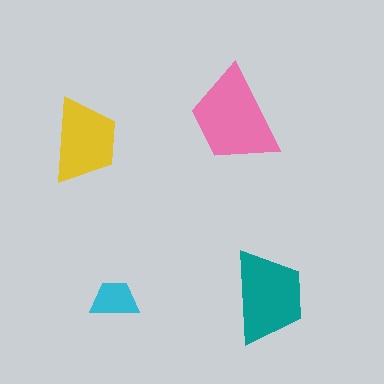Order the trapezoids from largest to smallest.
the pink one, the teal one, the yellow one, the cyan one.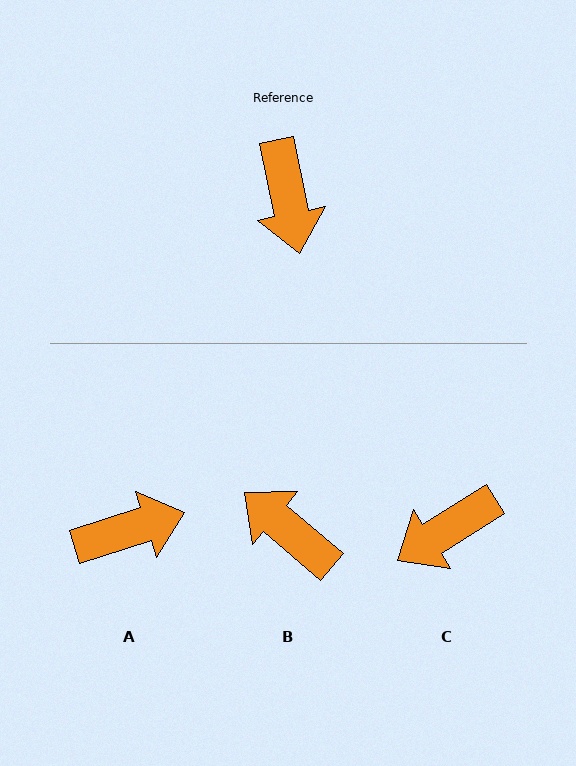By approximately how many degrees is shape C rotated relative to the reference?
Approximately 69 degrees clockwise.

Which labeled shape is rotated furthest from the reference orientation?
B, about 142 degrees away.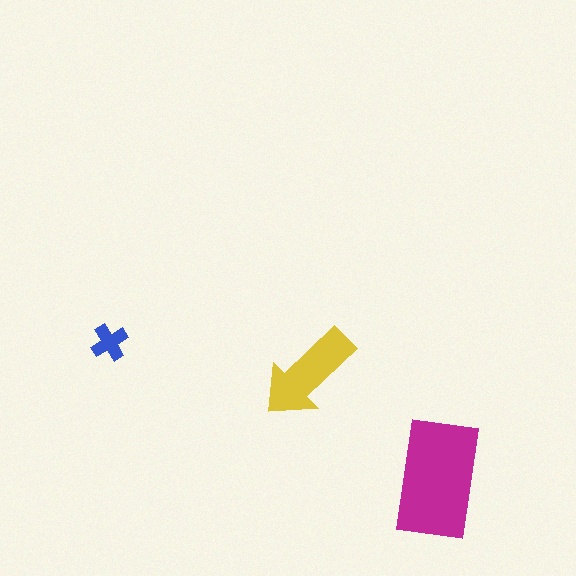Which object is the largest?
The magenta rectangle.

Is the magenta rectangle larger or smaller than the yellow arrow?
Larger.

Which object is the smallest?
The blue cross.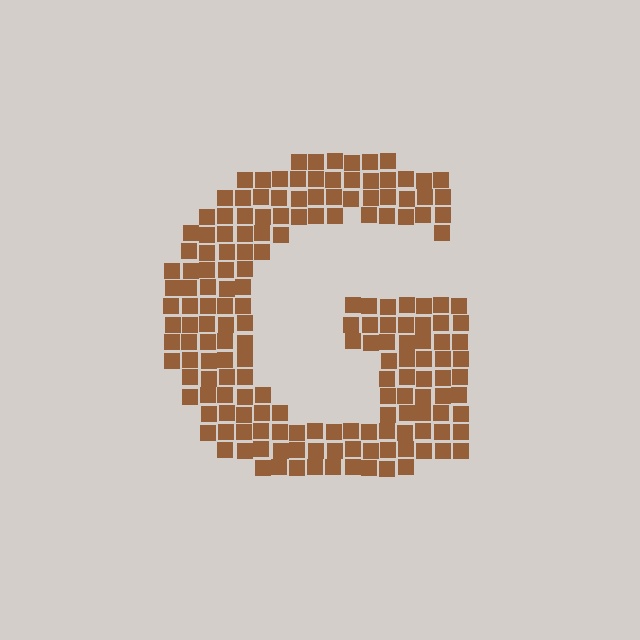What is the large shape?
The large shape is the letter G.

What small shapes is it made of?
It is made of small squares.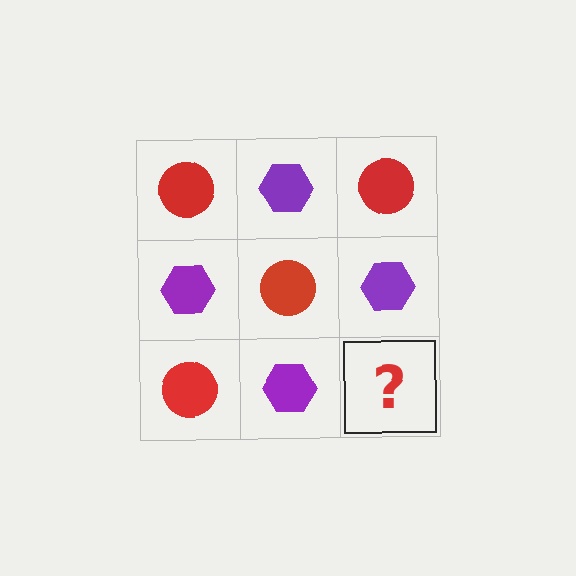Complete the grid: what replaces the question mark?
The question mark should be replaced with a red circle.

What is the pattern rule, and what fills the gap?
The rule is that it alternates red circle and purple hexagon in a checkerboard pattern. The gap should be filled with a red circle.